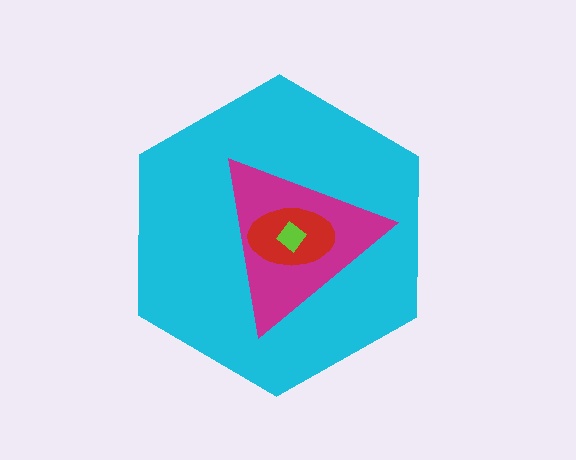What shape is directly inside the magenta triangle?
The red ellipse.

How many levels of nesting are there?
4.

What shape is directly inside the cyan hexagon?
The magenta triangle.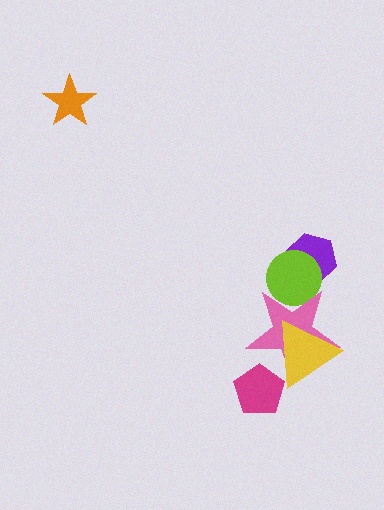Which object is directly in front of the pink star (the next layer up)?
The magenta pentagon is directly in front of the pink star.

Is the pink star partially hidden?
Yes, it is partially covered by another shape.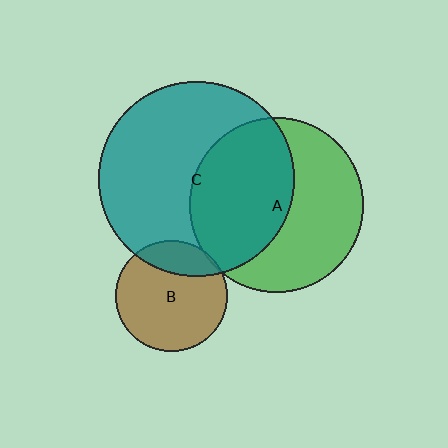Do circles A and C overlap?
Yes.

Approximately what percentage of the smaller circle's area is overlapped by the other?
Approximately 50%.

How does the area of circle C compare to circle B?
Approximately 3.0 times.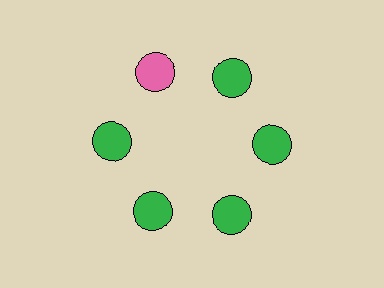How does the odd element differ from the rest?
It has a different color: pink instead of green.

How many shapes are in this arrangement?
There are 6 shapes arranged in a ring pattern.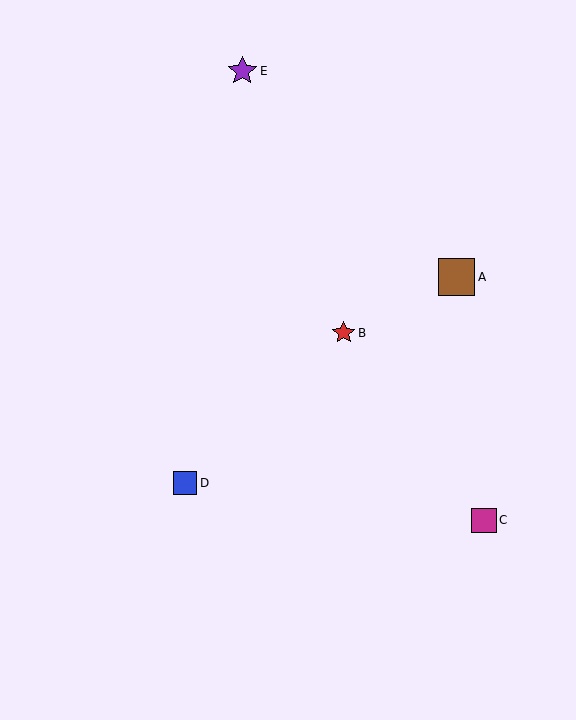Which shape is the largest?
The brown square (labeled A) is the largest.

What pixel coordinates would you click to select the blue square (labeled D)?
Click at (185, 483) to select the blue square D.